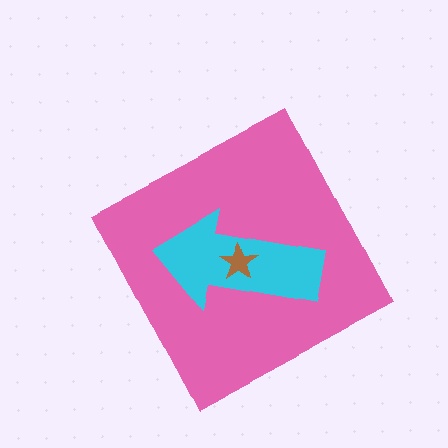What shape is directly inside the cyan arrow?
The brown star.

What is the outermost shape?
The pink diamond.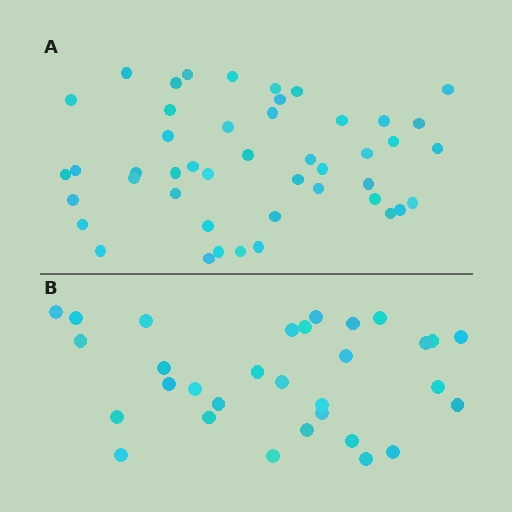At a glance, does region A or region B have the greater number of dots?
Region A (the top region) has more dots.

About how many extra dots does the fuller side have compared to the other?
Region A has approximately 15 more dots than region B.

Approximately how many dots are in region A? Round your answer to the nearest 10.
About 50 dots. (The exact count is 46, which rounds to 50.)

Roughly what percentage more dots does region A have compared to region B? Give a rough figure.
About 50% more.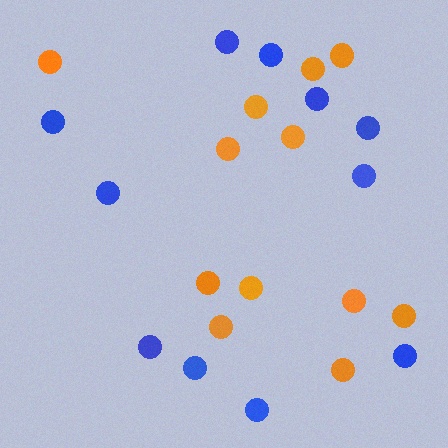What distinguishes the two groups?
There are 2 groups: one group of blue circles (11) and one group of orange circles (12).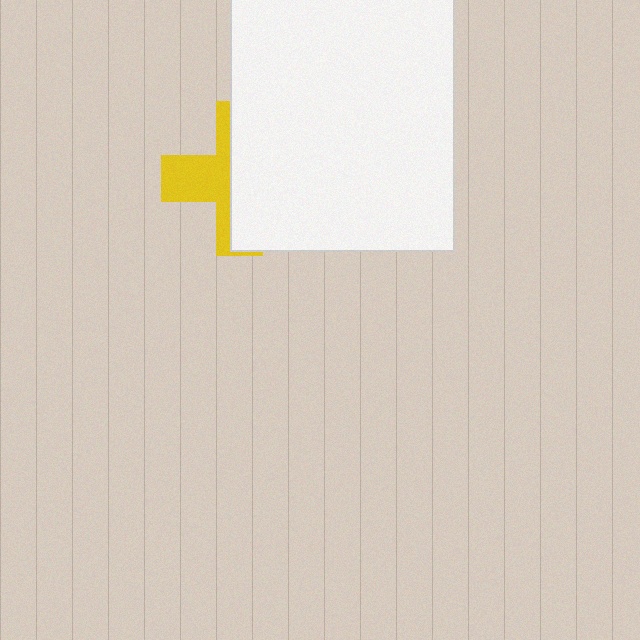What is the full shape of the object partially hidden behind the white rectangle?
The partially hidden object is a yellow cross.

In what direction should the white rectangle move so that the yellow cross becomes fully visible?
The white rectangle should move right. That is the shortest direction to clear the overlap and leave the yellow cross fully visible.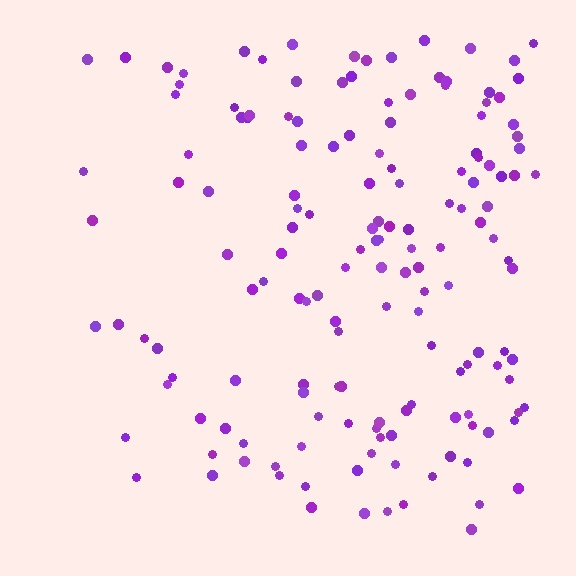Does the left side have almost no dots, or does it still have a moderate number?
Still a moderate number, just noticeably fewer than the right.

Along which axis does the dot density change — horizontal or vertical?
Horizontal.